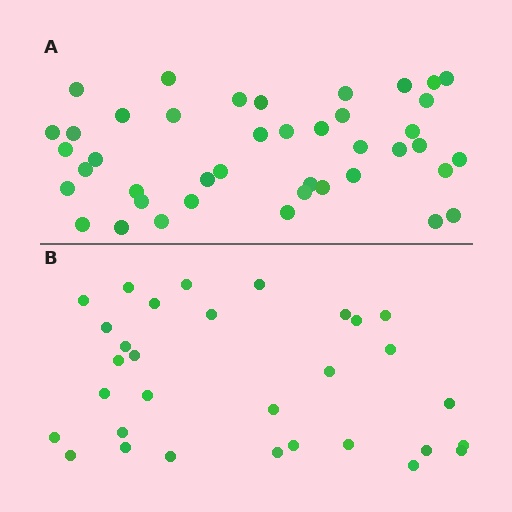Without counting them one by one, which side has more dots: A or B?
Region A (the top region) has more dots.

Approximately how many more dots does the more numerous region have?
Region A has roughly 12 or so more dots than region B.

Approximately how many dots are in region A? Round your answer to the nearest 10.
About 40 dots. (The exact count is 42, which rounds to 40.)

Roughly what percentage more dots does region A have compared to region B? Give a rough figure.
About 35% more.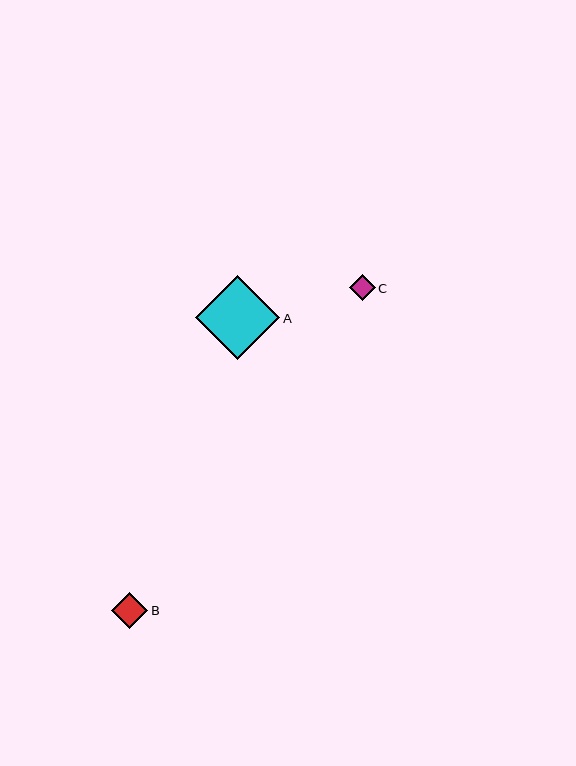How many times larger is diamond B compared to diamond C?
Diamond B is approximately 1.4 times the size of diamond C.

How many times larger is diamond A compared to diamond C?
Diamond A is approximately 3.3 times the size of diamond C.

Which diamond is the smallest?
Diamond C is the smallest with a size of approximately 25 pixels.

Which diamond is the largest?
Diamond A is the largest with a size of approximately 84 pixels.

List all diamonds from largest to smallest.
From largest to smallest: A, B, C.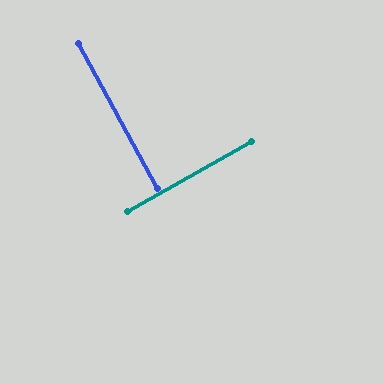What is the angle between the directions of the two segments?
Approximately 89 degrees.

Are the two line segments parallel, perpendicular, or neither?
Perpendicular — they meet at approximately 89°.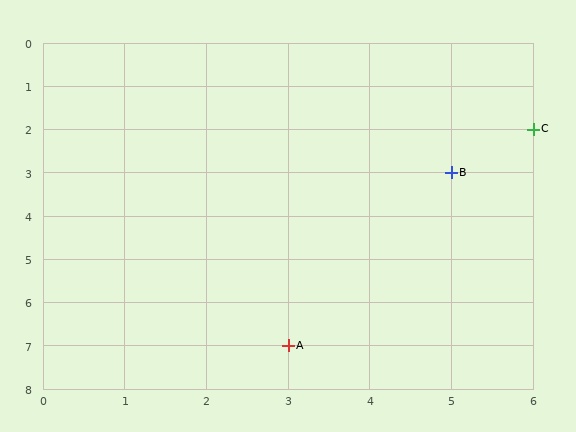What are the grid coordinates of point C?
Point C is at grid coordinates (6, 2).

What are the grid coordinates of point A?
Point A is at grid coordinates (3, 7).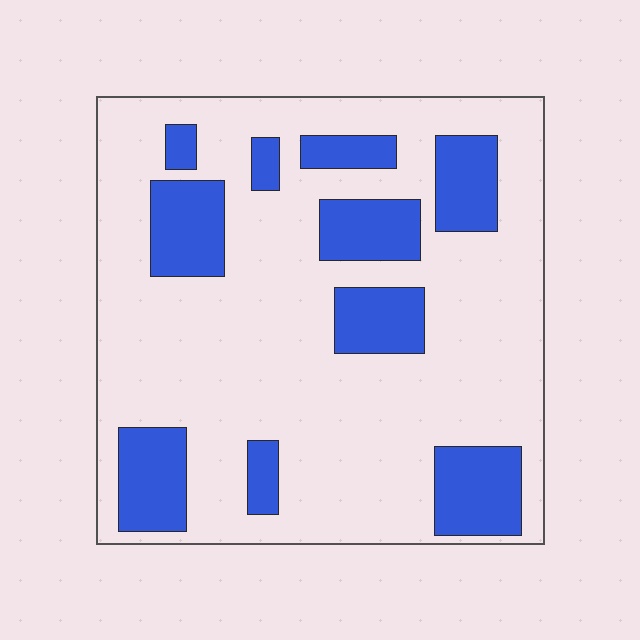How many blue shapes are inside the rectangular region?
10.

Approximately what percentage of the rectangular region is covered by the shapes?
Approximately 25%.